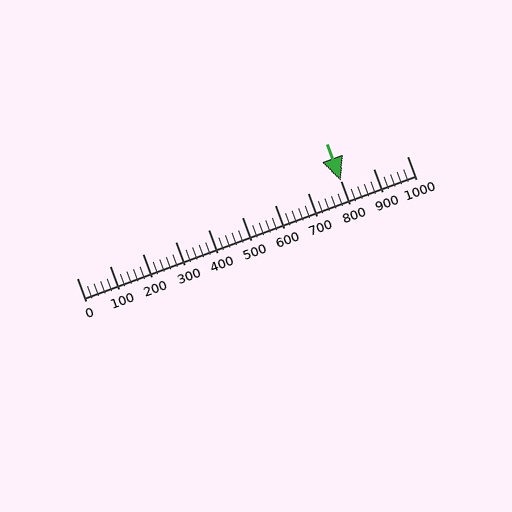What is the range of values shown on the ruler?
The ruler shows values from 0 to 1000.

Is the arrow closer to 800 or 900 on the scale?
The arrow is closer to 800.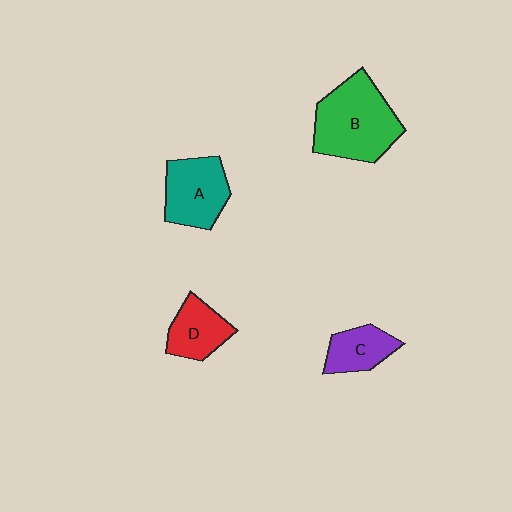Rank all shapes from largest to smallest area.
From largest to smallest: B (green), A (teal), D (red), C (purple).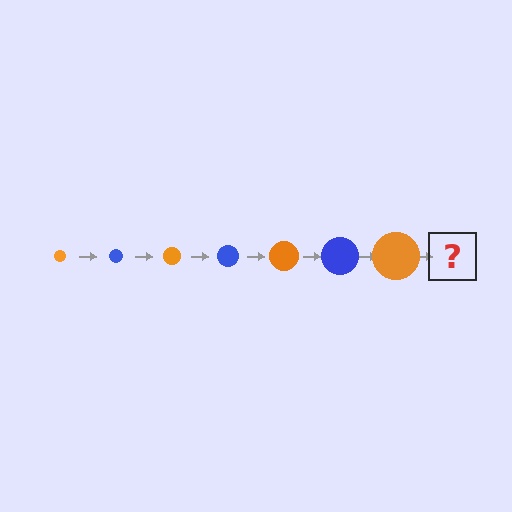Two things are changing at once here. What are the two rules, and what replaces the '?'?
The two rules are that the circle grows larger each step and the color cycles through orange and blue. The '?' should be a blue circle, larger than the previous one.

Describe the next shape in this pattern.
It should be a blue circle, larger than the previous one.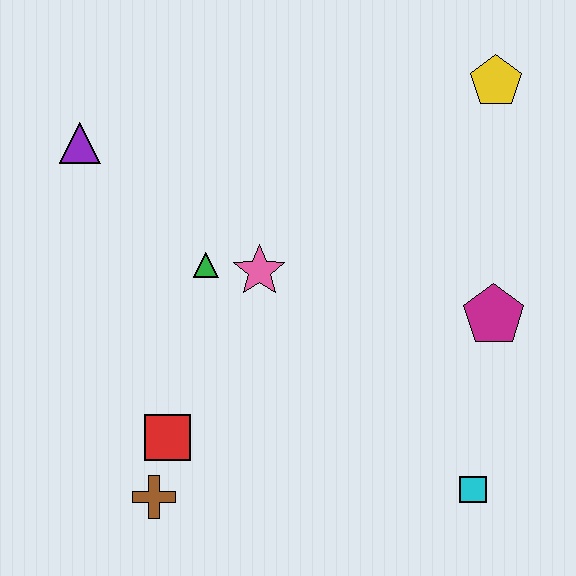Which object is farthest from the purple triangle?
The cyan square is farthest from the purple triangle.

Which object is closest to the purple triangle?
The green triangle is closest to the purple triangle.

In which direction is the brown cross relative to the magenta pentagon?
The brown cross is to the left of the magenta pentagon.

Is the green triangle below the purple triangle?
Yes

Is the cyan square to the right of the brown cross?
Yes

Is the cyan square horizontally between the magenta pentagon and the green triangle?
Yes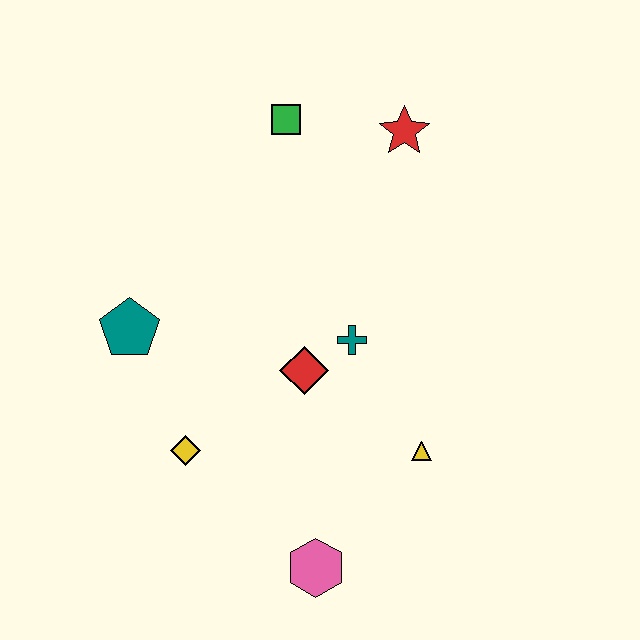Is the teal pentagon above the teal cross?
Yes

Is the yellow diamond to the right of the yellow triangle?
No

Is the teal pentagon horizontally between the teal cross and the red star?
No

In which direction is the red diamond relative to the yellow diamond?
The red diamond is to the right of the yellow diamond.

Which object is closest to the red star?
The green square is closest to the red star.